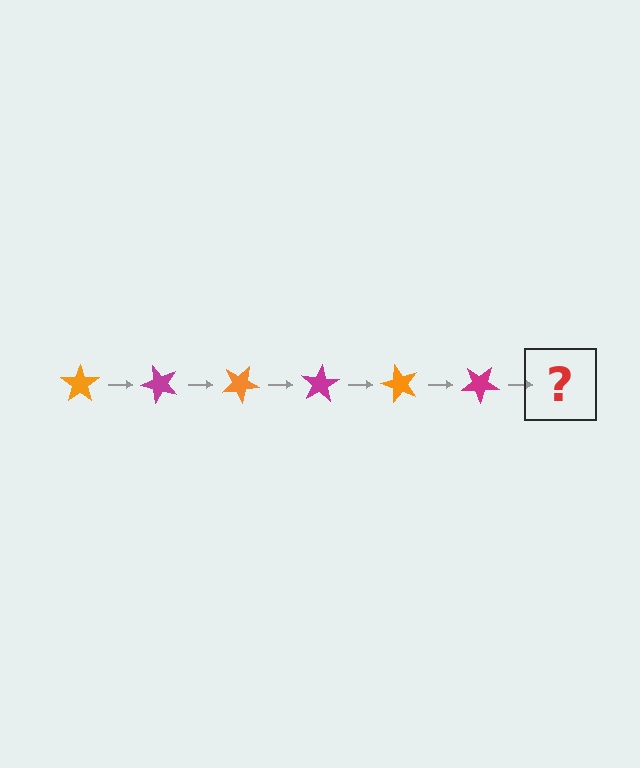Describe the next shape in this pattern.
It should be an orange star, rotated 300 degrees from the start.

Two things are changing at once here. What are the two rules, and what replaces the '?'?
The two rules are that it rotates 50 degrees each step and the color cycles through orange and magenta. The '?' should be an orange star, rotated 300 degrees from the start.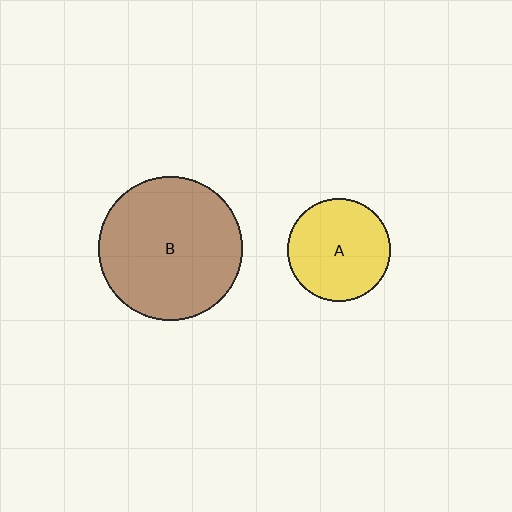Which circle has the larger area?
Circle B (brown).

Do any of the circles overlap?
No, none of the circles overlap.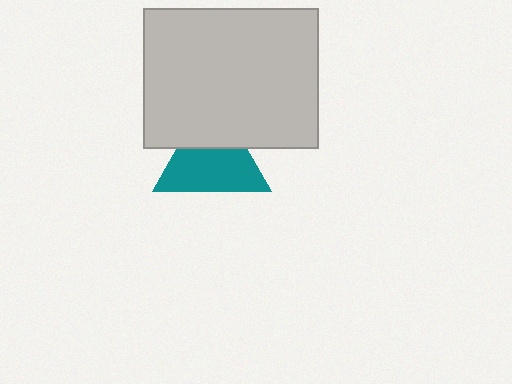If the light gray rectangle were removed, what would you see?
You would see the complete teal triangle.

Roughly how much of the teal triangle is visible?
About half of it is visible (roughly 64%).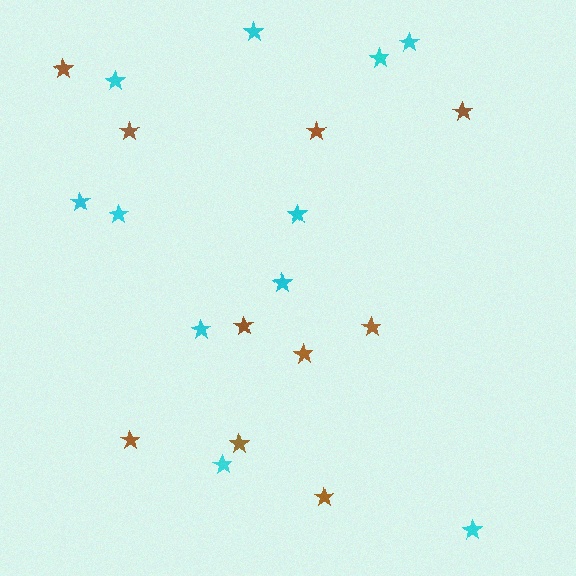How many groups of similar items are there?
There are 2 groups: one group of cyan stars (11) and one group of brown stars (10).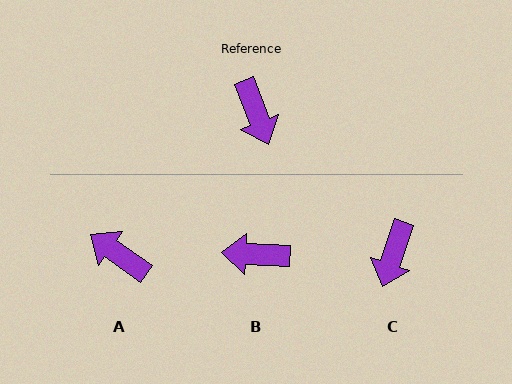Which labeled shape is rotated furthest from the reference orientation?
A, about 146 degrees away.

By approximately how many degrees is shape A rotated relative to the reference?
Approximately 146 degrees clockwise.